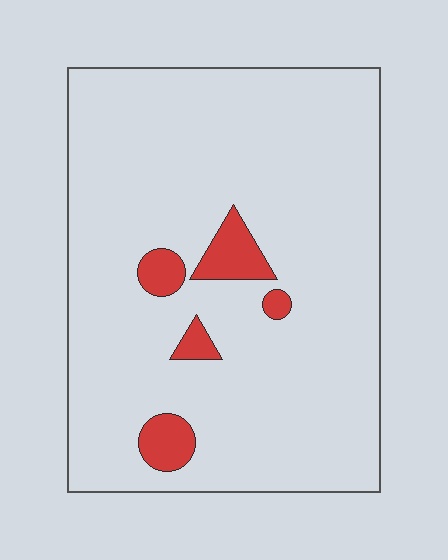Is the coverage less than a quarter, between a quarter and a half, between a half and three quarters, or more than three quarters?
Less than a quarter.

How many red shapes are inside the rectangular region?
5.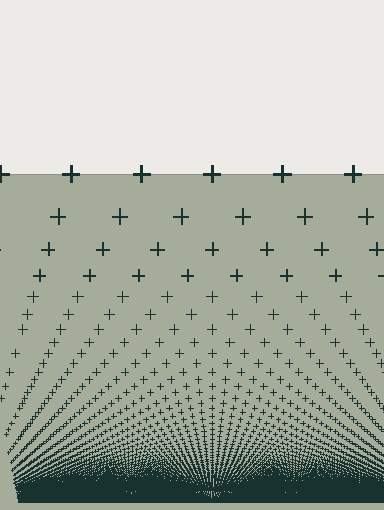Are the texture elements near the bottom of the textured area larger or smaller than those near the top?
Smaller. The gradient is inverted — elements near the bottom are smaller and denser.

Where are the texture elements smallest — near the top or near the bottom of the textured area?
Near the bottom.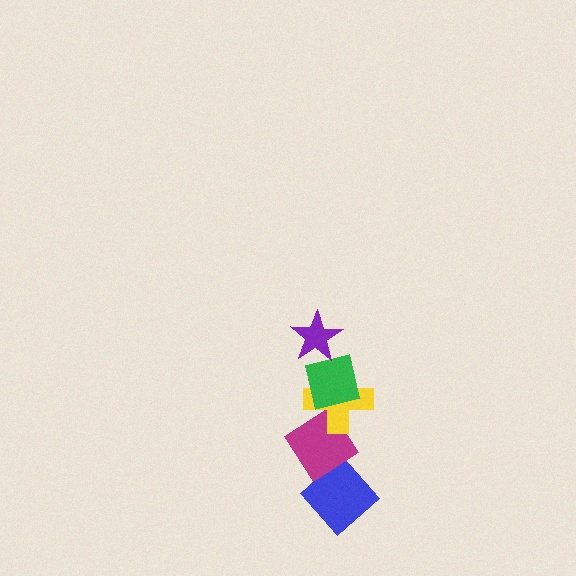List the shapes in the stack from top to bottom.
From top to bottom: the purple star, the green square, the yellow cross, the magenta diamond, the blue diamond.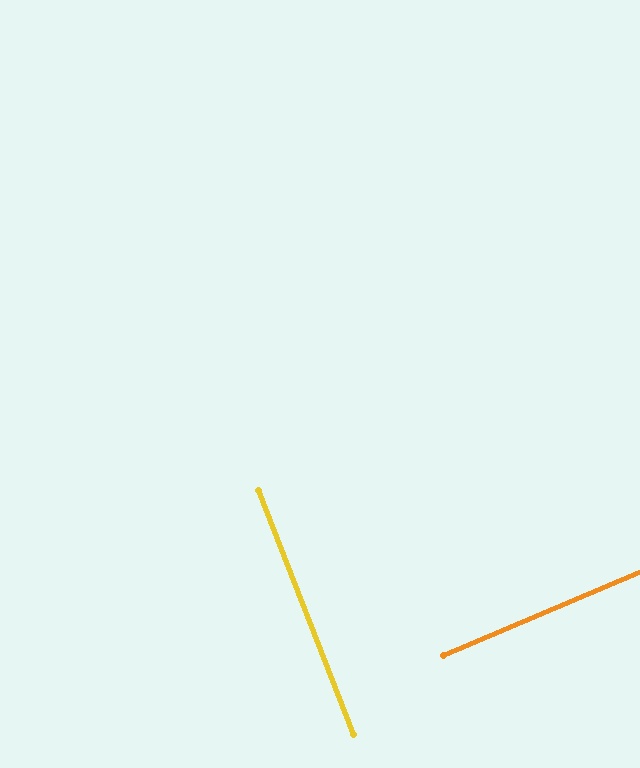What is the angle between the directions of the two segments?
Approximately 88 degrees.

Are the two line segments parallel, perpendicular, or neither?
Perpendicular — they meet at approximately 88°.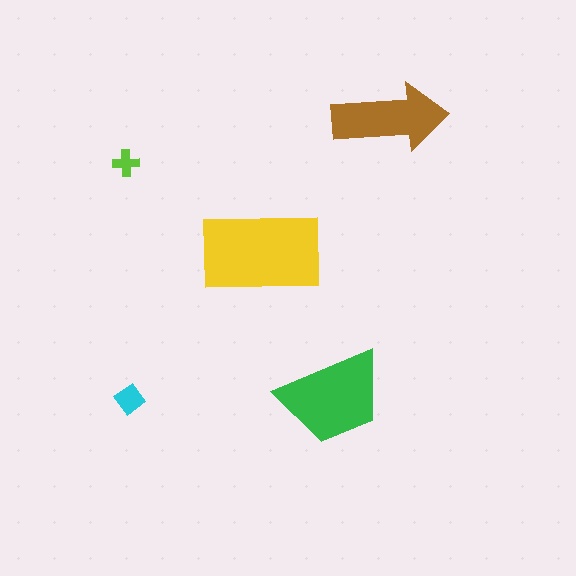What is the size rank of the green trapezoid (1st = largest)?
2nd.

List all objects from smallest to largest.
The lime cross, the cyan diamond, the brown arrow, the green trapezoid, the yellow rectangle.